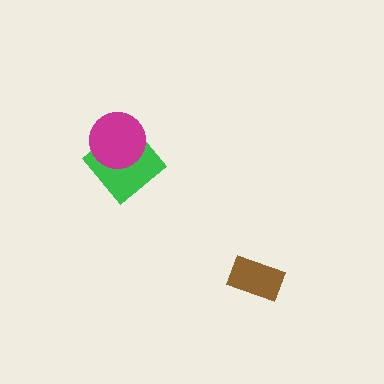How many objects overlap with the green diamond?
1 object overlaps with the green diamond.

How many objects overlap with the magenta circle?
1 object overlaps with the magenta circle.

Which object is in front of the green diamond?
The magenta circle is in front of the green diamond.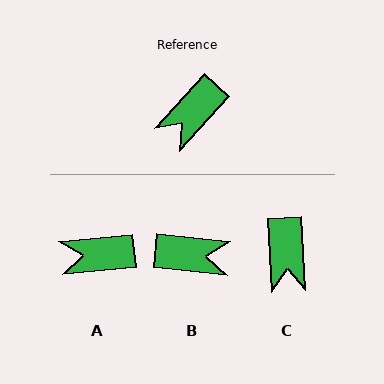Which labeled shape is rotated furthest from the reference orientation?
B, about 126 degrees away.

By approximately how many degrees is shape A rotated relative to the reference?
Approximately 42 degrees clockwise.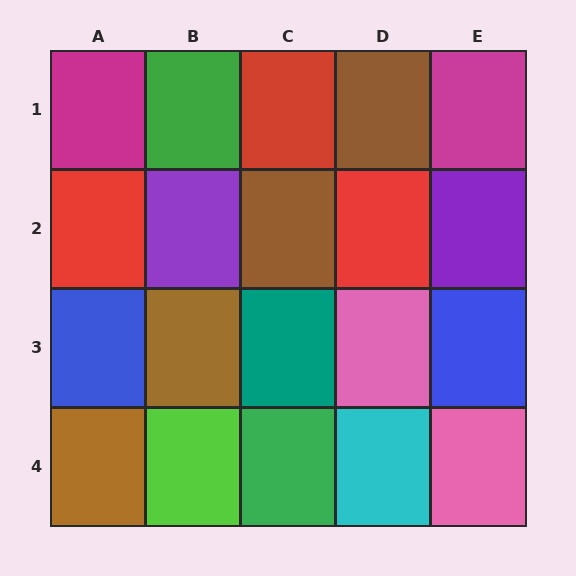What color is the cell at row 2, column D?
Red.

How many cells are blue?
2 cells are blue.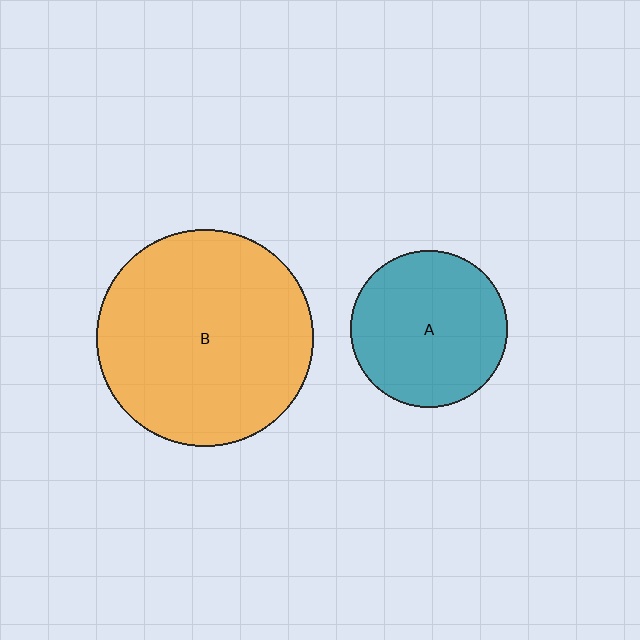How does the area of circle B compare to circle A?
Approximately 1.9 times.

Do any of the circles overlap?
No, none of the circles overlap.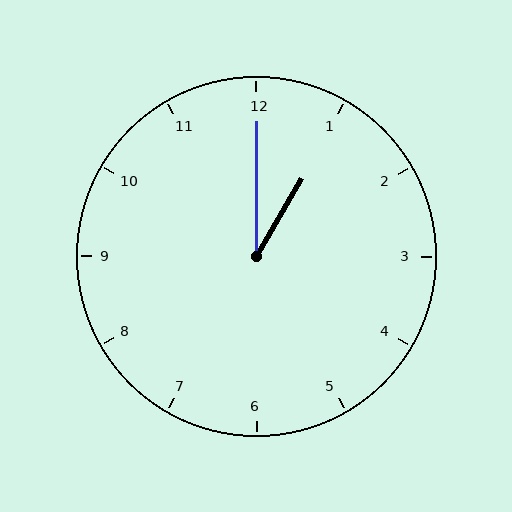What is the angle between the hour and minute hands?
Approximately 30 degrees.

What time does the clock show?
1:00.